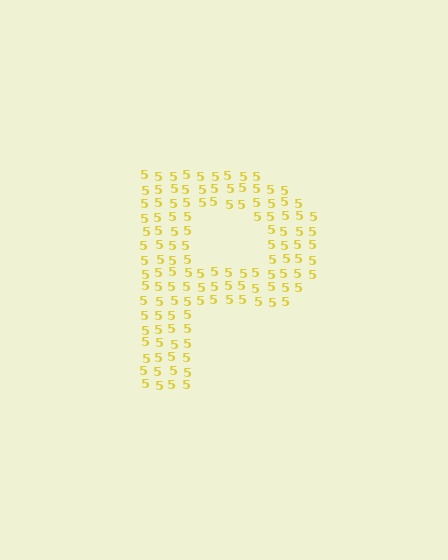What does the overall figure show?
The overall figure shows the letter P.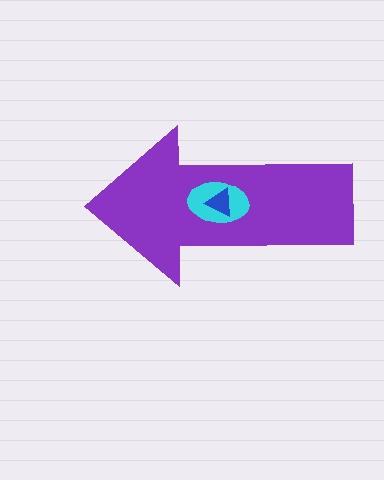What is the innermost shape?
The blue triangle.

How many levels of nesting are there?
3.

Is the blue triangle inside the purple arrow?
Yes.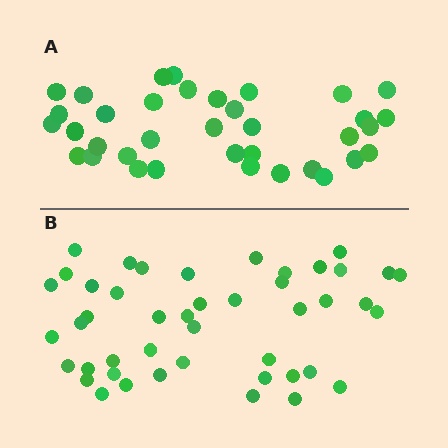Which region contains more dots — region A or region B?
Region B (the bottom region) has more dots.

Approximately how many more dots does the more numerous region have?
Region B has roughly 8 or so more dots than region A.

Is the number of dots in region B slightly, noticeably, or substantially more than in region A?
Region B has noticeably more, but not dramatically so. The ratio is roughly 1.2 to 1.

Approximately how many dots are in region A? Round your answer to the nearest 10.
About 40 dots. (The exact count is 36, which rounds to 40.)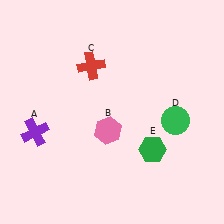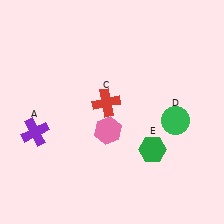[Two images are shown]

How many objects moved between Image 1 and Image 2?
1 object moved between the two images.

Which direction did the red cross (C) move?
The red cross (C) moved down.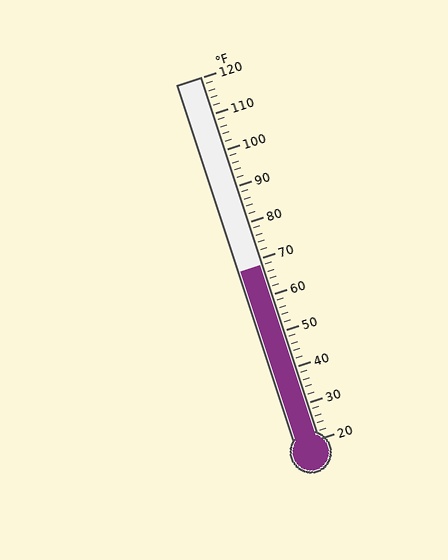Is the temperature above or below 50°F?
The temperature is above 50°F.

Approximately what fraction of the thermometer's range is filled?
The thermometer is filled to approximately 50% of its range.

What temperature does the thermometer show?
The thermometer shows approximately 68°F.